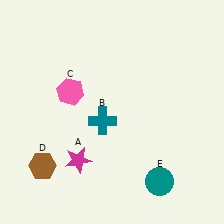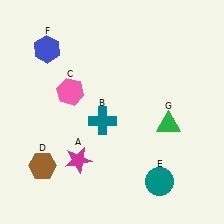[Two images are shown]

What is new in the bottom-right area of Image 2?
A green triangle (G) was added in the bottom-right area of Image 2.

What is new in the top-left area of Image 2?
A blue hexagon (F) was added in the top-left area of Image 2.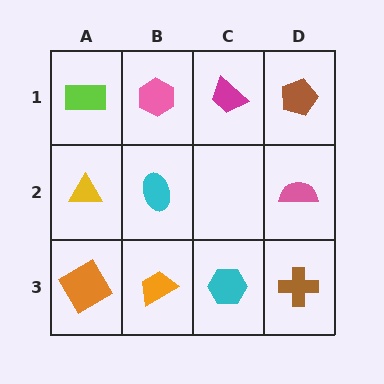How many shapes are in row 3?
4 shapes.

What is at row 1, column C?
A magenta trapezoid.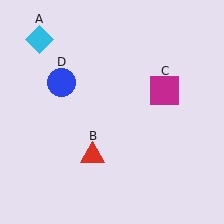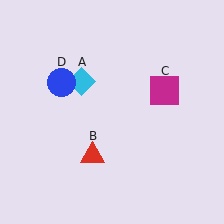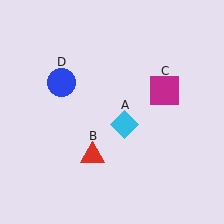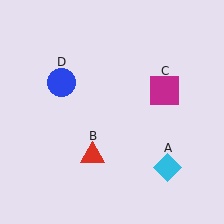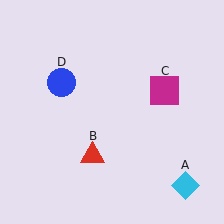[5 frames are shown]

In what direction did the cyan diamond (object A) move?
The cyan diamond (object A) moved down and to the right.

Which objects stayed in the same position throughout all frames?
Red triangle (object B) and magenta square (object C) and blue circle (object D) remained stationary.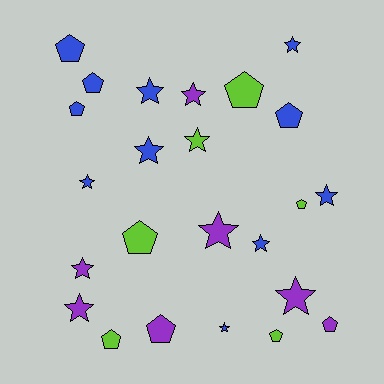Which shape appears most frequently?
Star, with 13 objects.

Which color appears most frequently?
Blue, with 11 objects.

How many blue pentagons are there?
There are 4 blue pentagons.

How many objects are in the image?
There are 24 objects.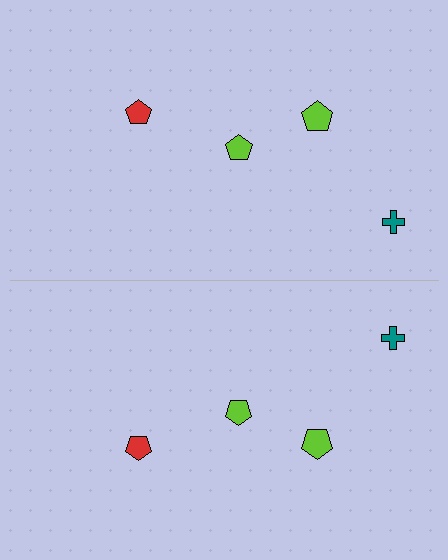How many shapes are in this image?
There are 8 shapes in this image.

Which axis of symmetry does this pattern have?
The pattern has a horizontal axis of symmetry running through the center of the image.